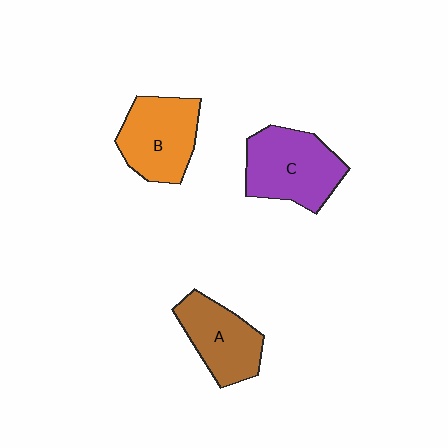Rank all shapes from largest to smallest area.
From largest to smallest: C (purple), B (orange), A (brown).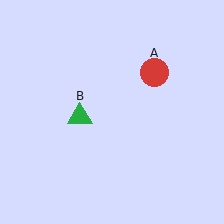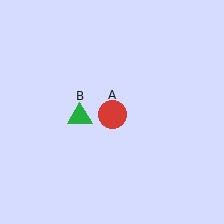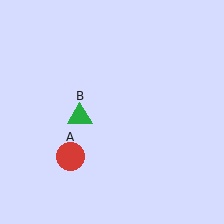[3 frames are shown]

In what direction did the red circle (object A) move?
The red circle (object A) moved down and to the left.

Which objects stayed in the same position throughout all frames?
Green triangle (object B) remained stationary.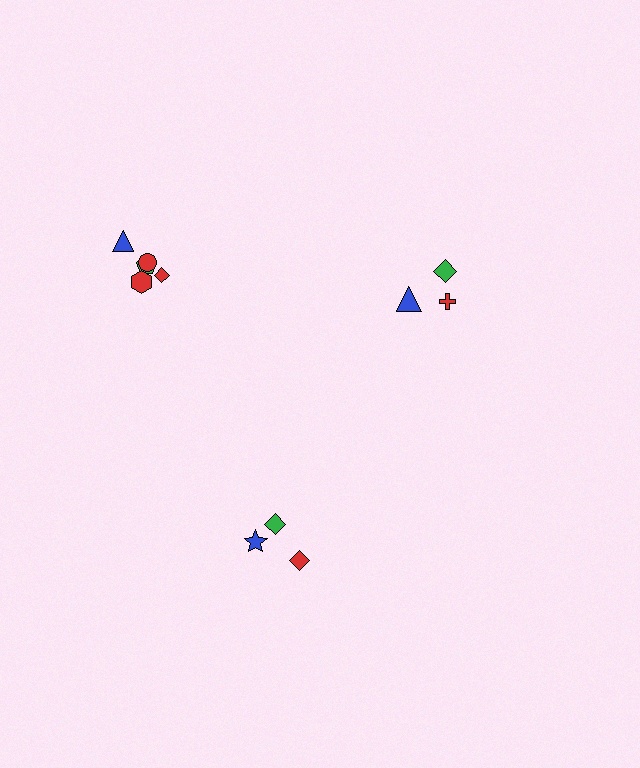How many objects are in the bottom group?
There are 3 objects.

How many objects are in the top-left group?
There are 5 objects.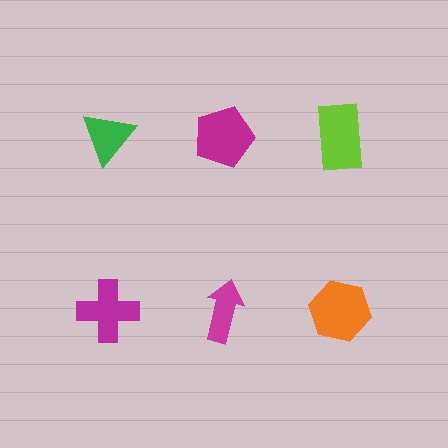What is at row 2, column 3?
An orange hexagon.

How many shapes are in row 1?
3 shapes.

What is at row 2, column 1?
A magenta cross.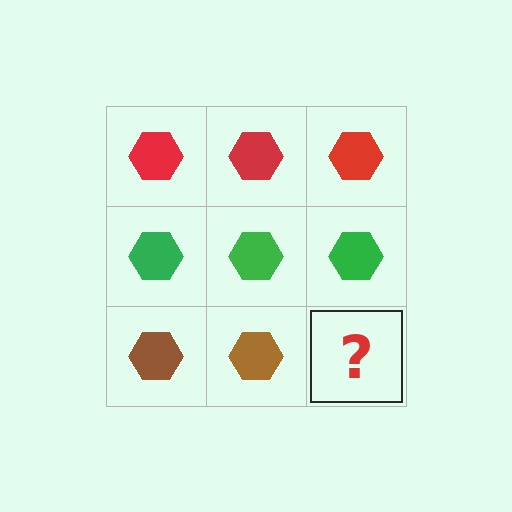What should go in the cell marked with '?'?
The missing cell should contain a brown hexagon.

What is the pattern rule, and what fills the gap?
The rule is that each row has a consistent color. The gap should be filled with a brown hexagon.